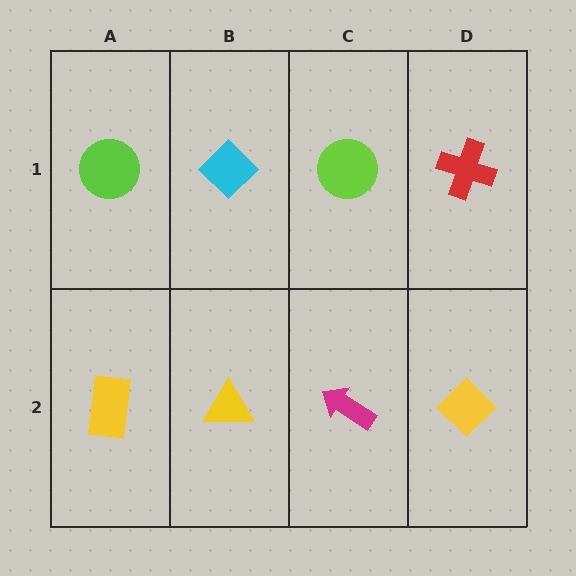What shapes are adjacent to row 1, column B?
A yellow triangle (row 2, column B), a lime circle (row 1, column A), a lime circle (row 1, column C).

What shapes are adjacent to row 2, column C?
A lime circle (row 1, column C), a yellow triangle (row 2, column B), a yellow diamond (row 2, column D).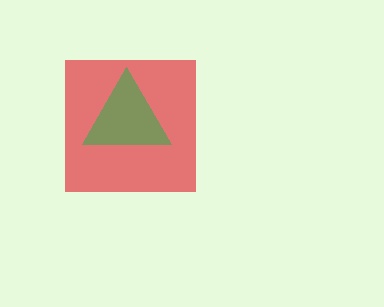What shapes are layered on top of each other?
The layered shapes are: a red square, a green triangle.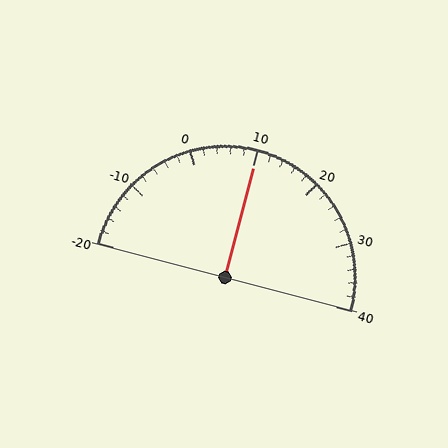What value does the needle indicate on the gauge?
The needle indicates approximately 10.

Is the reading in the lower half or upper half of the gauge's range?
The reading is in the upper half of the range (-20 to 40).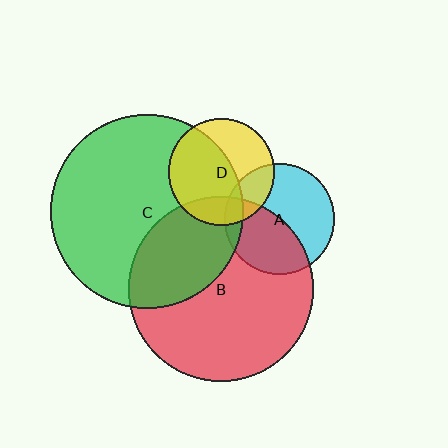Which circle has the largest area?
Circle C (green).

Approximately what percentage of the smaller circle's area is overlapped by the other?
Approximately 10%.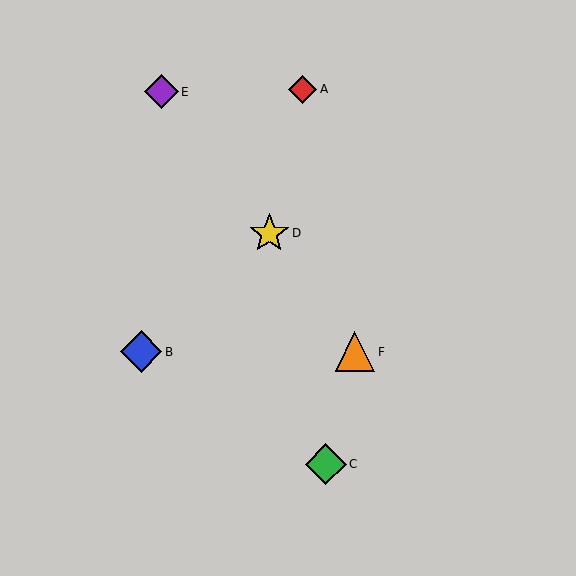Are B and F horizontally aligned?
Yes, both are at y≈352.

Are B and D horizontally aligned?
No, B is at y≈352 and D is at y≈233.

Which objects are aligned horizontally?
Objects B, F are aligned horizontally.